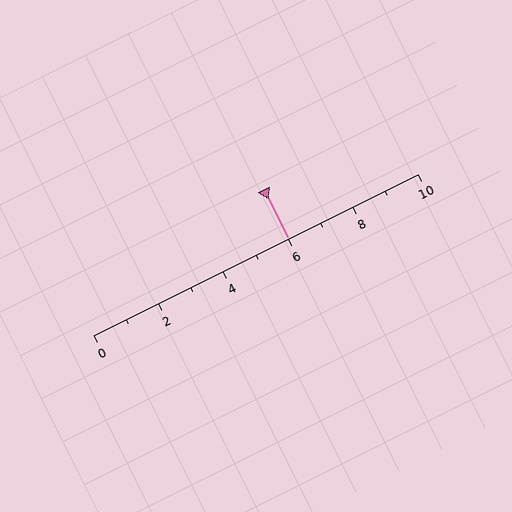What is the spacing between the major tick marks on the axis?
The major ticks are spaced 2 apart.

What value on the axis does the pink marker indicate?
The marker indicates approximately 6.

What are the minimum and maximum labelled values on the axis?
The axis runs from 0 to 10.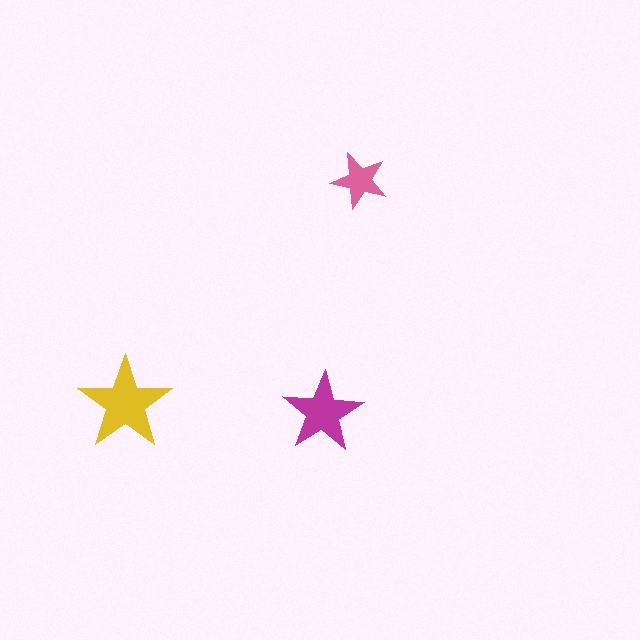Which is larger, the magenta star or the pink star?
The magenta one.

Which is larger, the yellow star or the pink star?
The yellow one.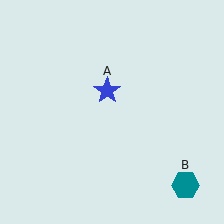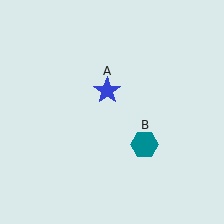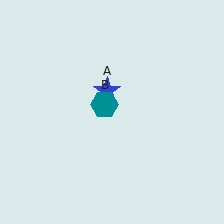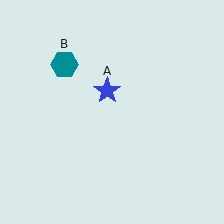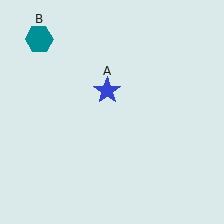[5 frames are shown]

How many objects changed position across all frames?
1 object changed position: teal hexagon (object B).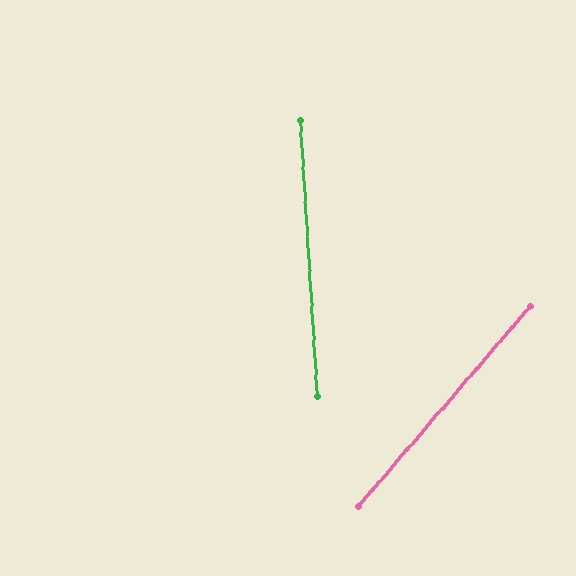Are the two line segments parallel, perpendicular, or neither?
Neither parallel nor perpendicular — they differ by about 44°.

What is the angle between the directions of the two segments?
Approximately 44 degrees.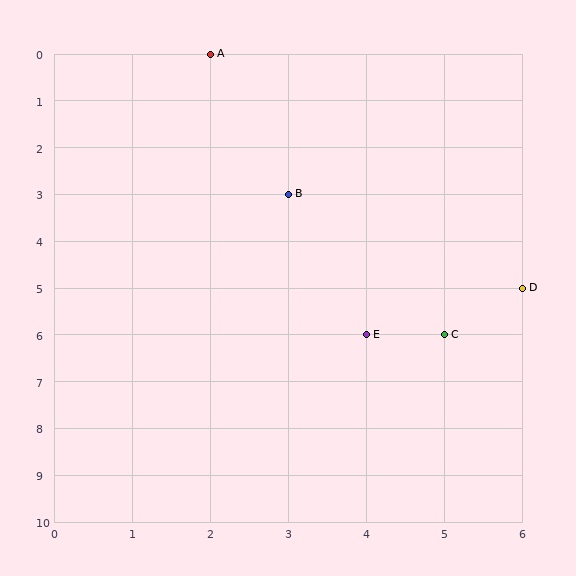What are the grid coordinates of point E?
Point E is at grid coordinates (4, 6).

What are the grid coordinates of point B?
Point B is at grid coordinates (3, 3).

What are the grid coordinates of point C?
Point C is at grid coordinates (5, 6).